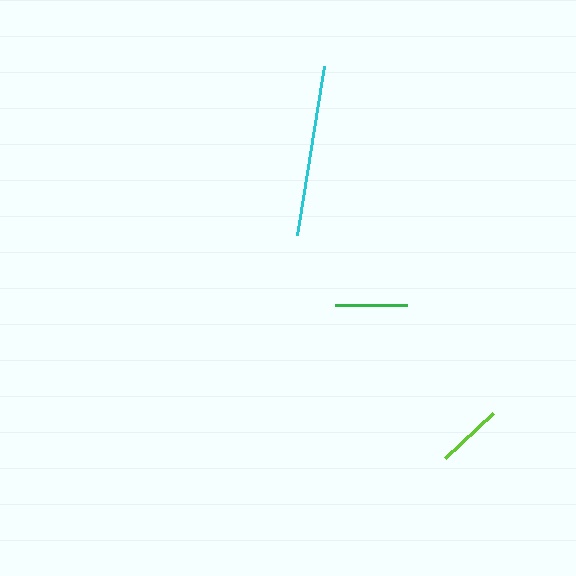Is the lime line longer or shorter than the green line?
The green line is longer than the lime line.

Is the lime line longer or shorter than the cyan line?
The cyan line is longer than the lime line.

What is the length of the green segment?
The green segment is approximately 72 pixels long.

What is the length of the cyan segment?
The cyan segment is approximately 171 pixels long.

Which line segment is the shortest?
The lime line is the shortest at approximately 66 pixels.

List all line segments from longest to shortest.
From longest to shortest: cyan, green, lime.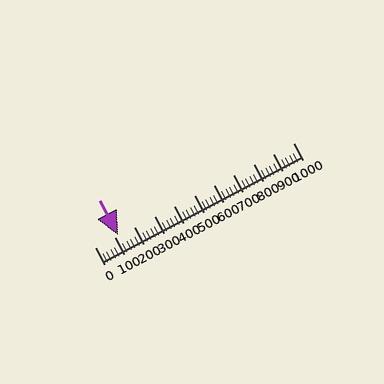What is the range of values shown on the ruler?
The ruler shows values from 0 to 1000.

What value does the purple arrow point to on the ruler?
The purple arrow points to approximately 120.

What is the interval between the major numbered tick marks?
The major tick marks are spaced 100 units apart.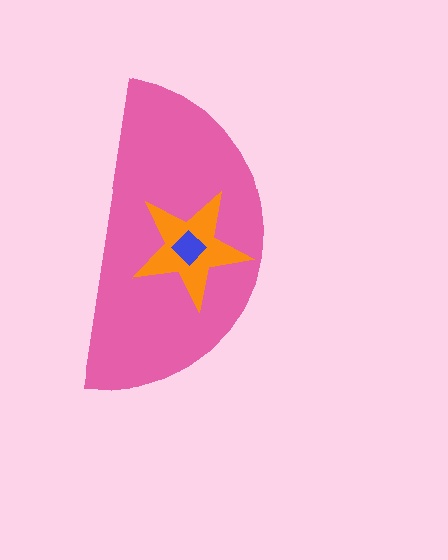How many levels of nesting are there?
3.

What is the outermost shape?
The pink semicircle.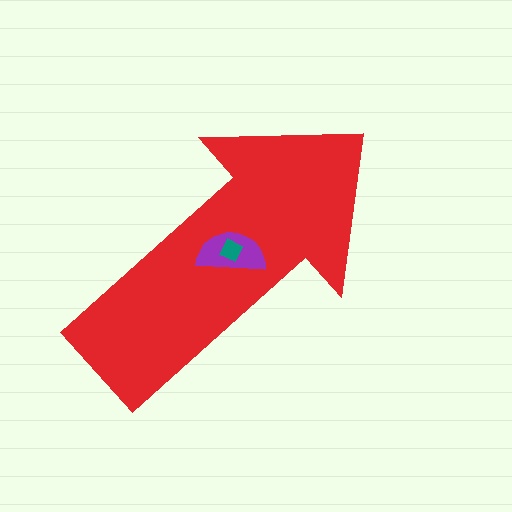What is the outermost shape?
The red arrow.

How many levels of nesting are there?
3.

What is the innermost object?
The teal square.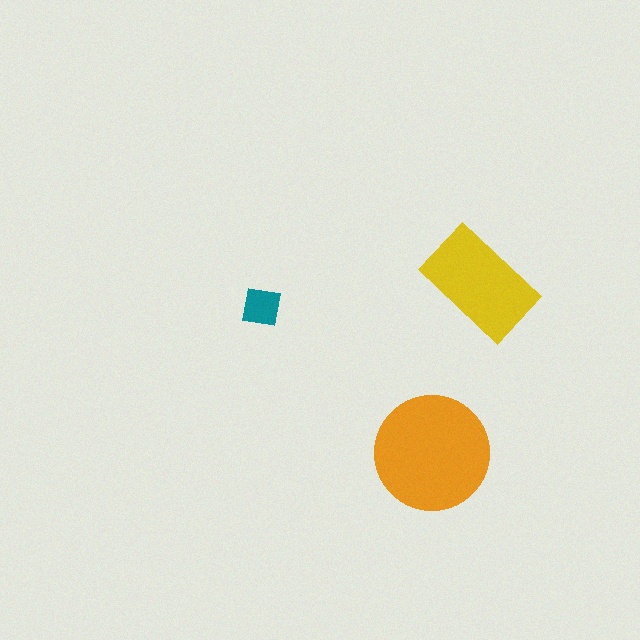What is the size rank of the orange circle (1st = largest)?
1st.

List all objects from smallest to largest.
The teal square, the yellow rectangle, the orange circle.